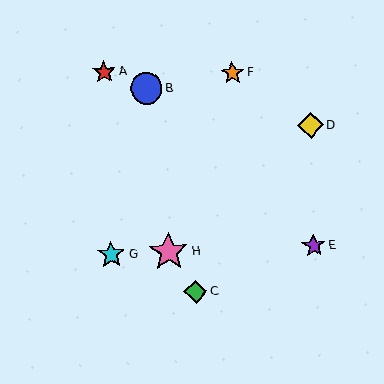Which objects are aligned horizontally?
Objects E, G, H are aligned horizontally.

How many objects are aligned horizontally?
3 objects (E, G, H) are aligned horizontally.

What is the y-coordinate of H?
Object H is at y≈252.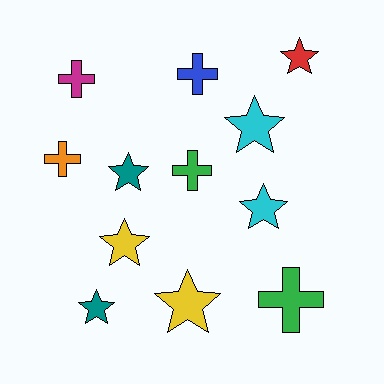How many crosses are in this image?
There are 5 crosses.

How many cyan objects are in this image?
There are 2 cyan objects.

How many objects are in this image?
There are 12 objects.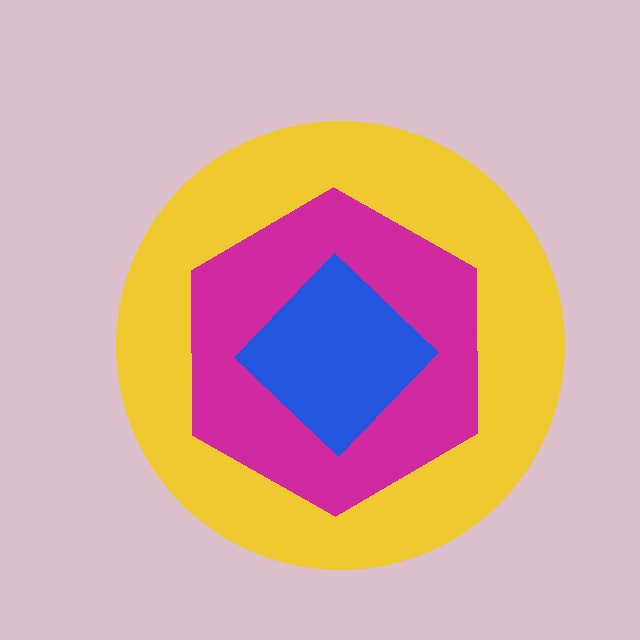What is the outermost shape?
The yellow circle.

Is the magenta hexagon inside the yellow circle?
Yes.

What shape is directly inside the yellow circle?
The magenta hexagon.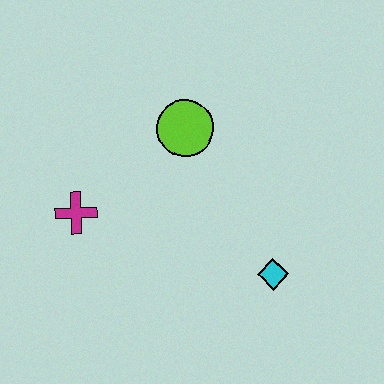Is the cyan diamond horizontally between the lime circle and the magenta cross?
No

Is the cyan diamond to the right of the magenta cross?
Yes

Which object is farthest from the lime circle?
The cyan diamond is farthest from the lime circle.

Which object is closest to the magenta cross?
The lime circle is closest to the magenta cross.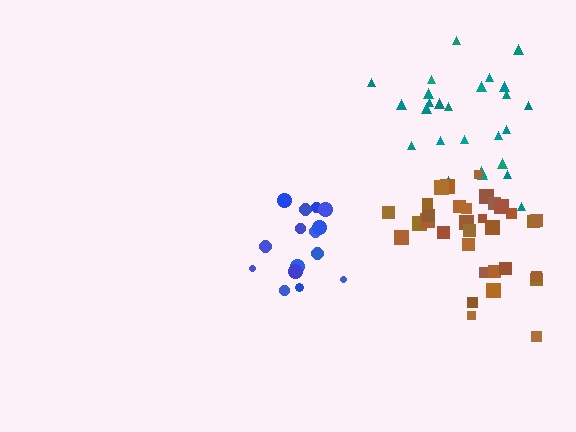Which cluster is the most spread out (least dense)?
Blue.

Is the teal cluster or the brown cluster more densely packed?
Brown.